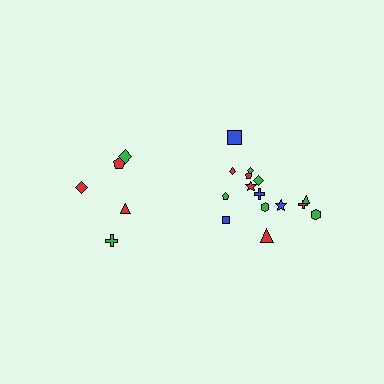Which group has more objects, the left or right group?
The right group.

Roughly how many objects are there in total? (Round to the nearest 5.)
Roughly 20 objects in total.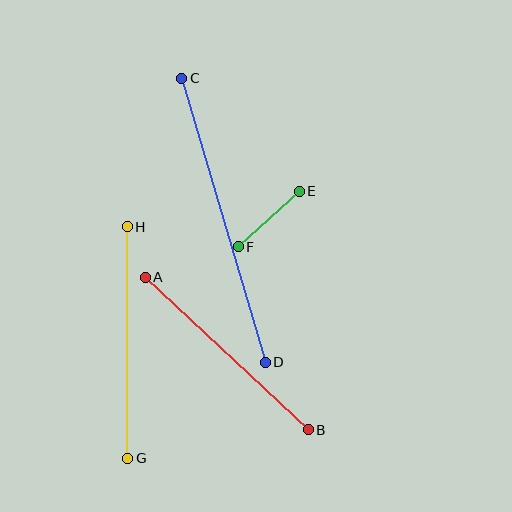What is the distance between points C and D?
The distance is approximately 296 pixels.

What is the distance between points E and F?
The distance is approximately 82 pixels.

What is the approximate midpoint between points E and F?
The midpoint is at approximately (269, 219) pixels.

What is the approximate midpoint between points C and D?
The midpoint is at approximately (224, 220) pixels.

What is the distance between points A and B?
The distance is approximately 223 pixels.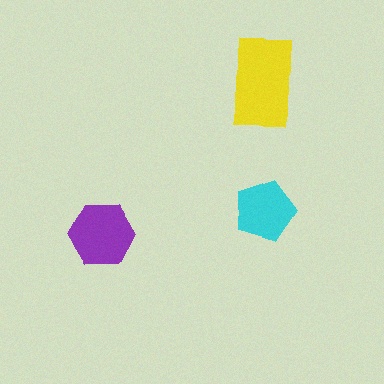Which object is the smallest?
The cyan pentagon.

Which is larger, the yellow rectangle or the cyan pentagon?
The yellow rectangle.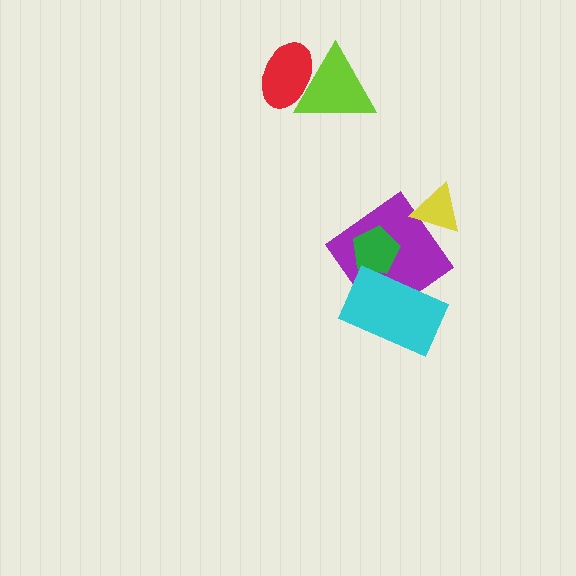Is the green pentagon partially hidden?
Yes, it is partially covered by another shape.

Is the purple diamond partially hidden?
Yes, it is partially covered by another shape.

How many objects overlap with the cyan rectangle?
2 objects overlap with the cyan rectangle.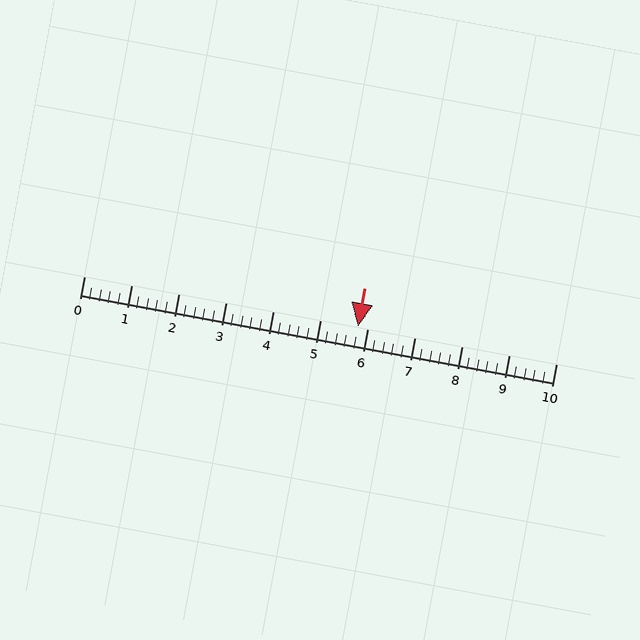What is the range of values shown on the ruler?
The ruler shows values from 0 to 10.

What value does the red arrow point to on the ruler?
The red arrow points to approximately 5.8.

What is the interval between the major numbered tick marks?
The major tick marks are spaced 1 units apart.